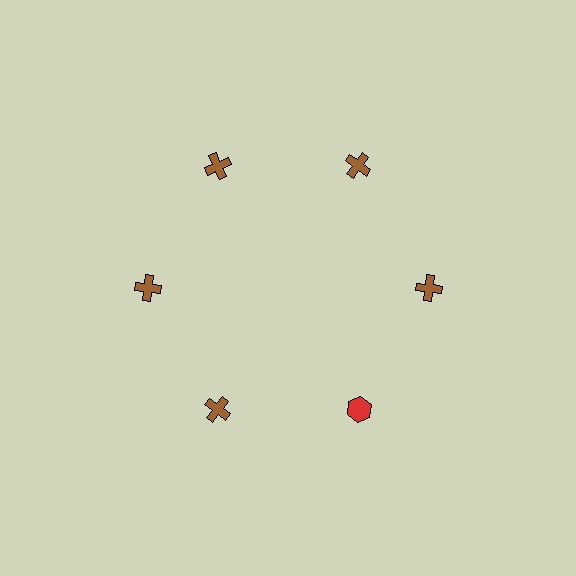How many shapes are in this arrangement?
There are 6 shapes arranged in a ring pattern.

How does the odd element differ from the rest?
It differs in both color (red instead of brown) and shape (hexagon instead of cross).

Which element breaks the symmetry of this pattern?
The red hexagon at roughly the 5 o'clock position breaks the symmetry. All other shapes are brown crosses.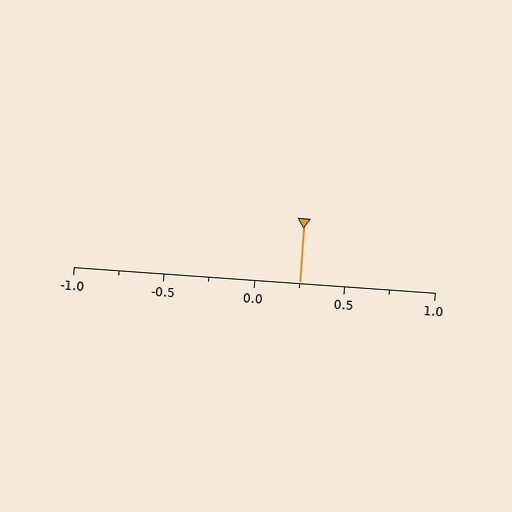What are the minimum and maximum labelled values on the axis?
The axis runs from -1.0 to 1.0.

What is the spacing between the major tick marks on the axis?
The major ticks are spaced 0.5 apart.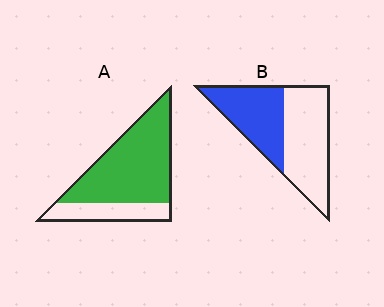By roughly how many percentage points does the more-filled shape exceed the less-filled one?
By roughly 30 percentage points (A over B).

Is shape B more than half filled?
No.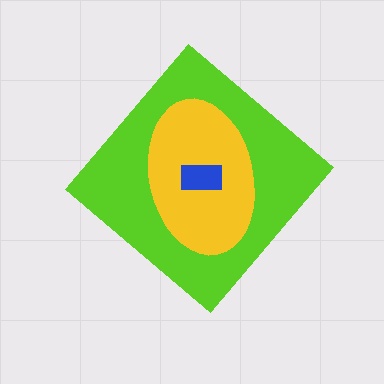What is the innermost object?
The blue rectangle.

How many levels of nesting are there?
3.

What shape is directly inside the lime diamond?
The yellow ellipse.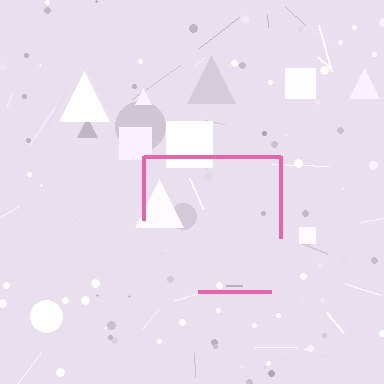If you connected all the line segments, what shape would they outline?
They would outline a square.